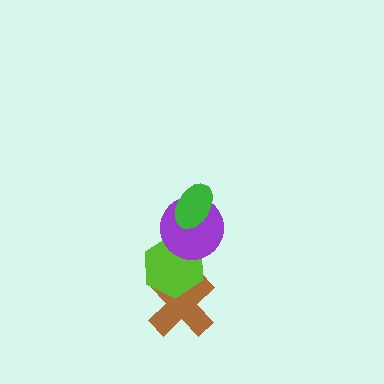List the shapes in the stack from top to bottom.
From top to bottom: the green ellipse, the purple circle, the lime hexagon, the brown cross.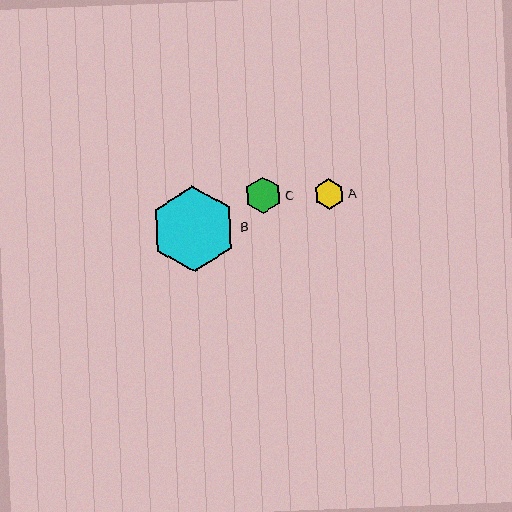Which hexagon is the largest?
Hexagon B is the largest with a size of approximately 85 pixels.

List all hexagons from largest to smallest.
From largest to smallest: B, C, A.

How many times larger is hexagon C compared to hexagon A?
Hexagon C is approximately 1.2 times the size of hexagon A.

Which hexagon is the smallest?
Hexagon A is the smallest with a size of approximately 30 pixels.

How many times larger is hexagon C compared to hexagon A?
Hexagon C is approximately 1.2 times the size of hexagon A.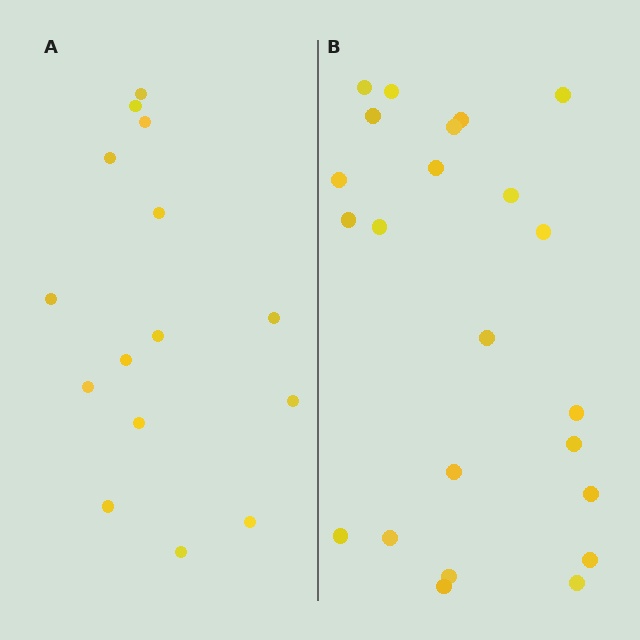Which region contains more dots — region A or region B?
Region B (the right region) has more dots.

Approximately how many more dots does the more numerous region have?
Region B has roughly 8 or so more dots than region A.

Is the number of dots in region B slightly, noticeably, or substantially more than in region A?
Region B has substantially more. The ratio is roughly 1.5 to 1.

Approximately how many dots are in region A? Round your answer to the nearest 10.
About 20 dots. (The exact count is 15, which rounds to 20.)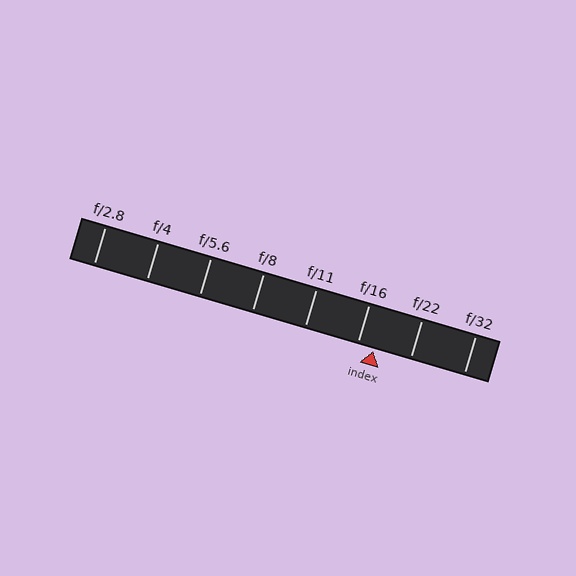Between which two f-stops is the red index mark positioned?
The index mark is between f/16 and f/22.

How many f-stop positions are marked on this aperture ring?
There are 8 f-stop positions marked.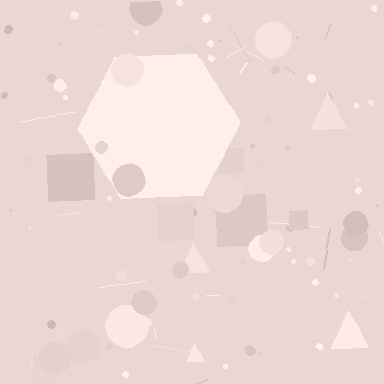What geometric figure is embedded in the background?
A hexagon is embedded in the background.